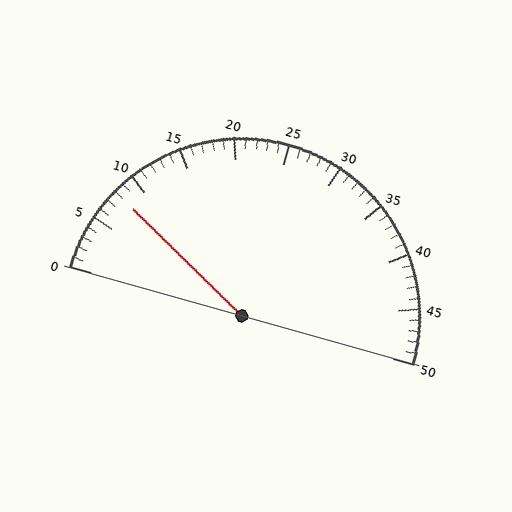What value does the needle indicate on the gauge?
The needle indicates approximately 8.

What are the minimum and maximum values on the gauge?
The gauge ranges from 0 to 50.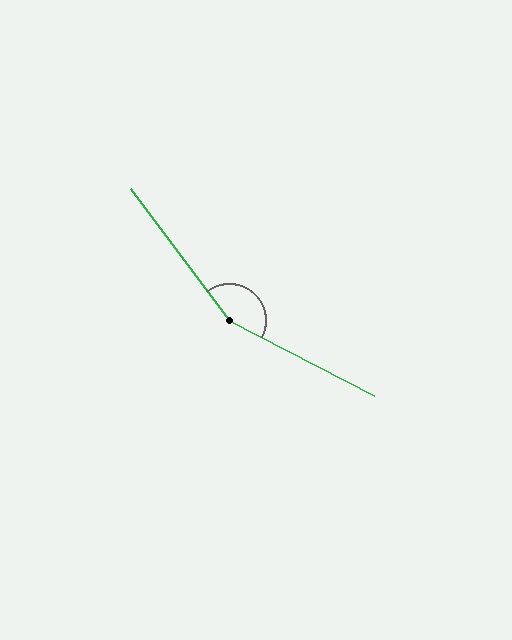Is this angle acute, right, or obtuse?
It is obtuse.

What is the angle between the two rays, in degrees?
Approximately 154 degrees.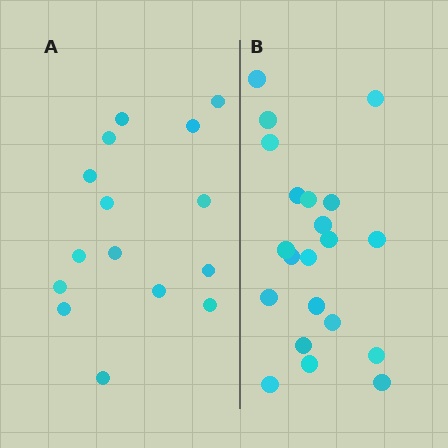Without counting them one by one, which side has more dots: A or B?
Region B (the right region) has more dots.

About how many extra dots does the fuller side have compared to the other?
Region B has about 6 more dots than region A.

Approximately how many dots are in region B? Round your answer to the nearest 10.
About 20 dots. (The exact count is 21, which rounds to 20.)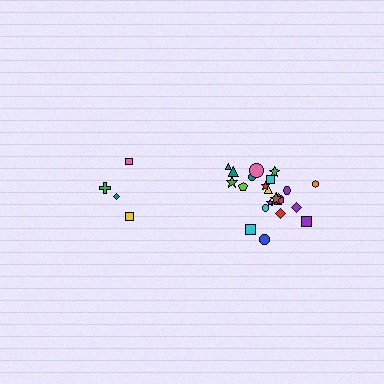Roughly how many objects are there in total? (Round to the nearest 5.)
Roughly 25 objects in total.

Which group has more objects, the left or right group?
The right group.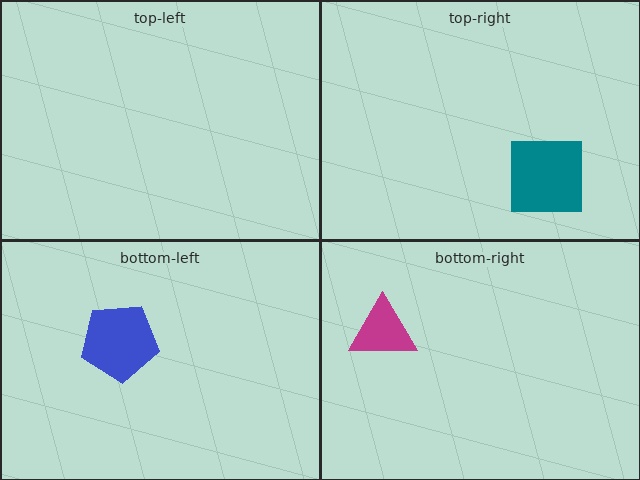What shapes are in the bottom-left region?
The blue pentagon.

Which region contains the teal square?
The top-right region.